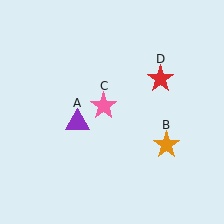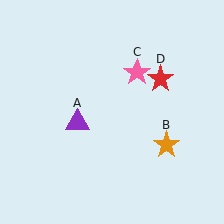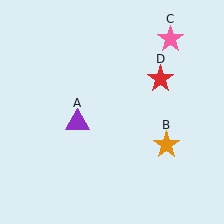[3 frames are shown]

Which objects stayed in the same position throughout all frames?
Purple triangle (object A) and orange star (object B) and red star (object D) remained stationary.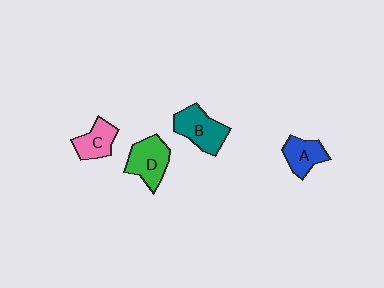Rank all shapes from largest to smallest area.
From largest to smallest: B (teal), D (green), C (pink), A (blue).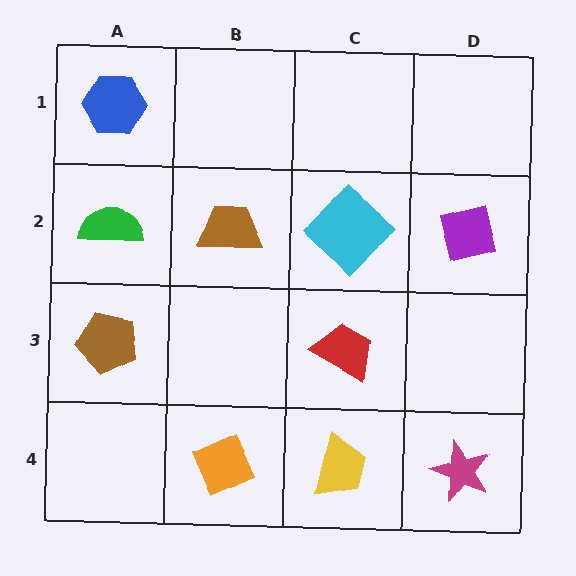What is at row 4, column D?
A magenta star.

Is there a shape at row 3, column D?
No, that cell is empty.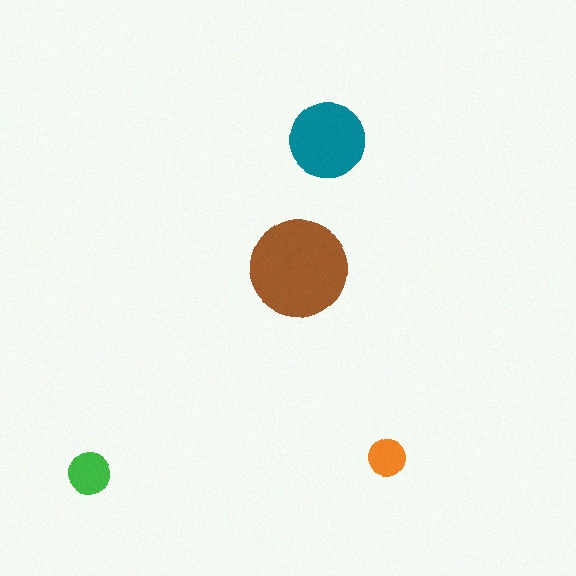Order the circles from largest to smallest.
the brown one, the teal one, the green one, the orange one.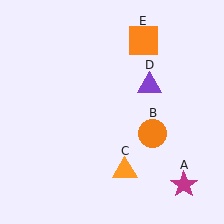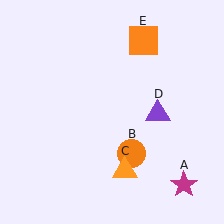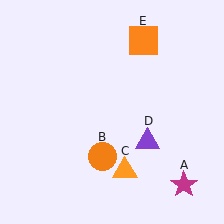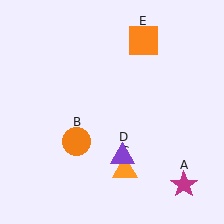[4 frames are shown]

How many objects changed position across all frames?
2 objects changed position: orange circle (object B), purple triangle (object D).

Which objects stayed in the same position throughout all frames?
Magenta star (object A) and orange triangle (object C) and orange square (object E) remained stationary.